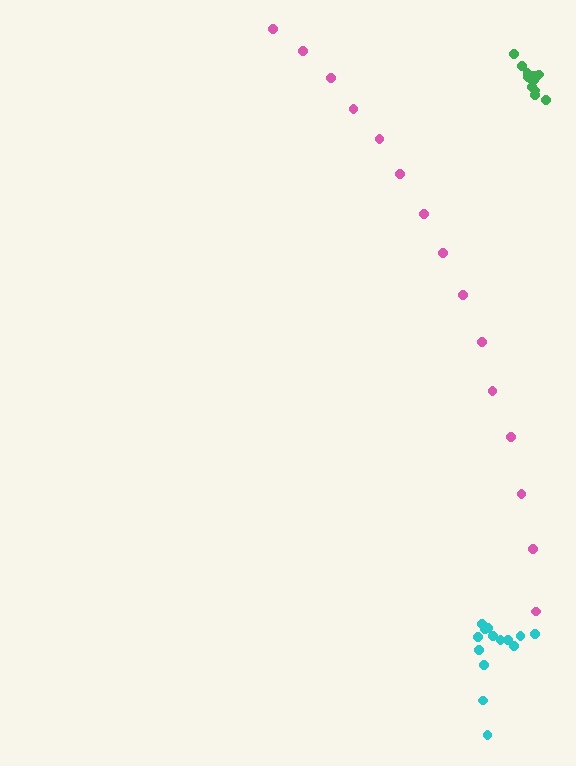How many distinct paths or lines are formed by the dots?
There are 3 distinct paths.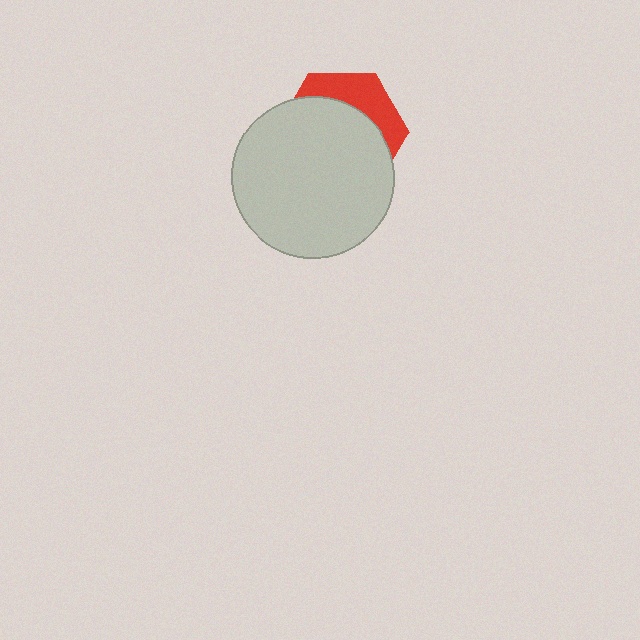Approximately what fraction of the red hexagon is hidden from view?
Roughly 70% of the red hexagon is hidden behind the light gray circle.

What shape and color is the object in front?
The object in front is a light gray circle.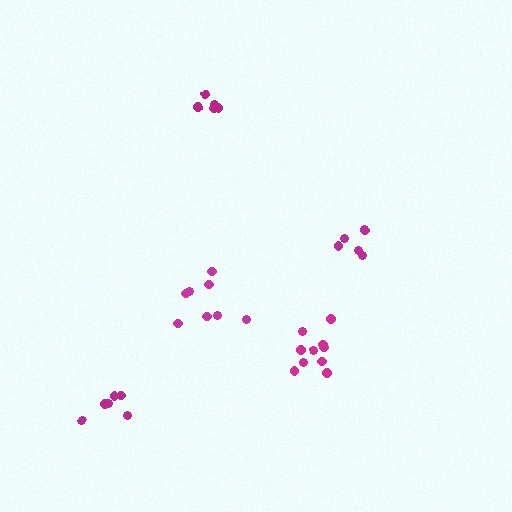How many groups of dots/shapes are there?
There are 5 groups.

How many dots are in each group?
Group 1: 6 dots, Group 2: 5 dots, Group 3: 10 dots, Group 4: 8 dots, Group 5: 6 dots (35 total).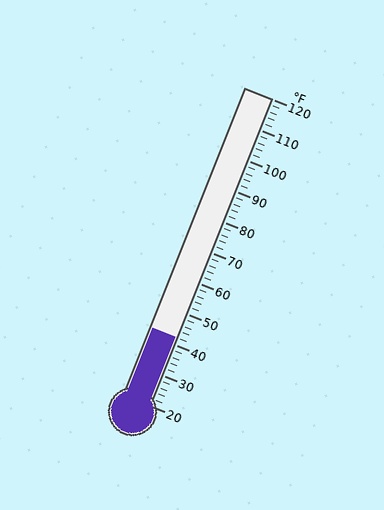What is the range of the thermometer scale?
The thermometer scale ranges from 20°F to 120°F.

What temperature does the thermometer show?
The thermometer shows approximately 42°F.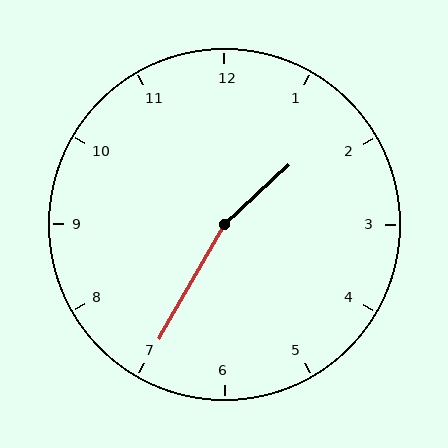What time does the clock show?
1:35.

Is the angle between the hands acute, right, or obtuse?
It is obtuse.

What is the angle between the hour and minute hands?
Approximately 162 degrees.